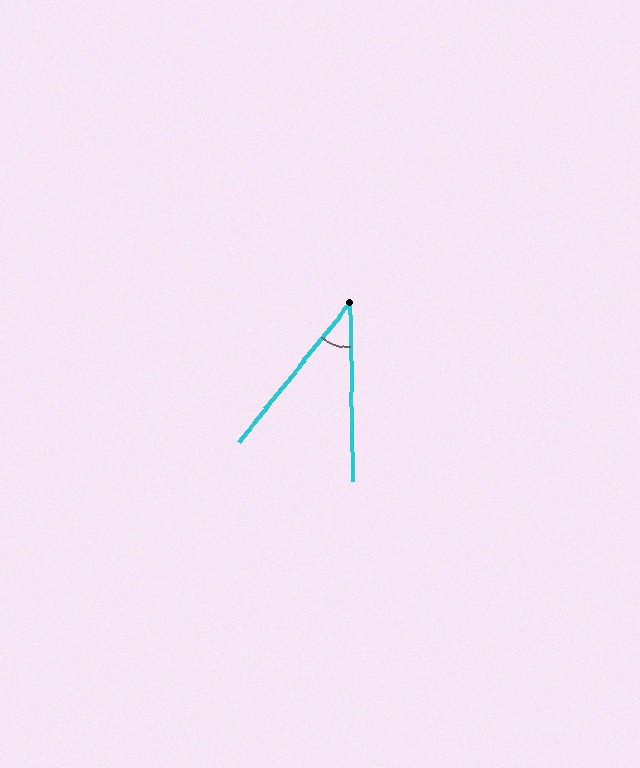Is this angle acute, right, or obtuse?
It is acute.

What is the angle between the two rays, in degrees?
Approximately 40 degrees.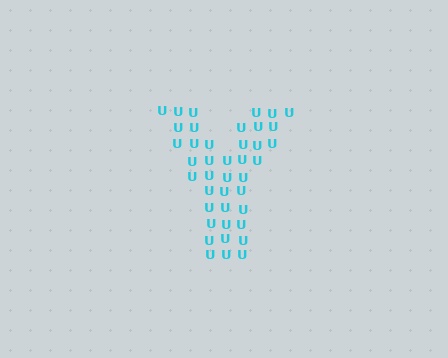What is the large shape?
The large shape is the letter Y.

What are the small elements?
The small elements are letter U's.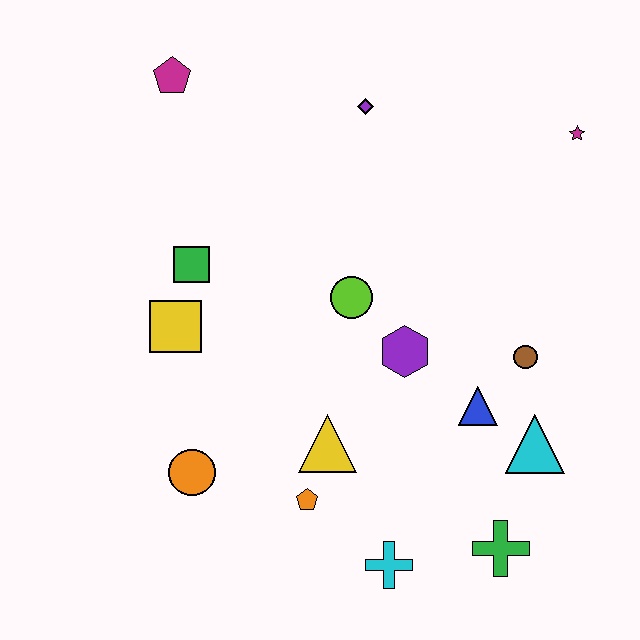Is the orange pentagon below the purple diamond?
Yes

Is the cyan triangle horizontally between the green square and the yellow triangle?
No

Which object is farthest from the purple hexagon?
The magenta pentagon is farthest from the purple hexagon.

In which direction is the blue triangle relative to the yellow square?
The blue triangle is to the right of the yellow square.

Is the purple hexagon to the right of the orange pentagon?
Yes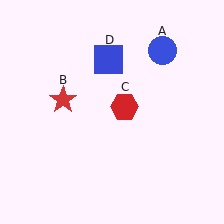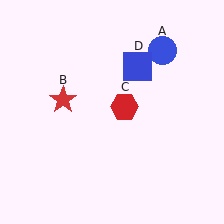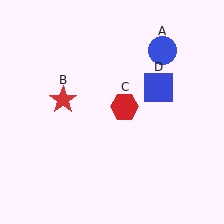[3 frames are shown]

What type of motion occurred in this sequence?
The blue square (object D) rotated clockwise around the center of the scene.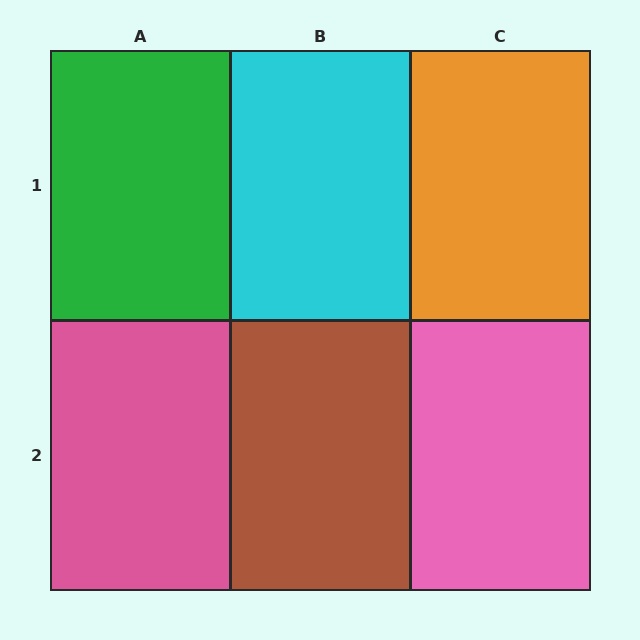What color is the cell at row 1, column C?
Orange.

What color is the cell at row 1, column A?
Green.